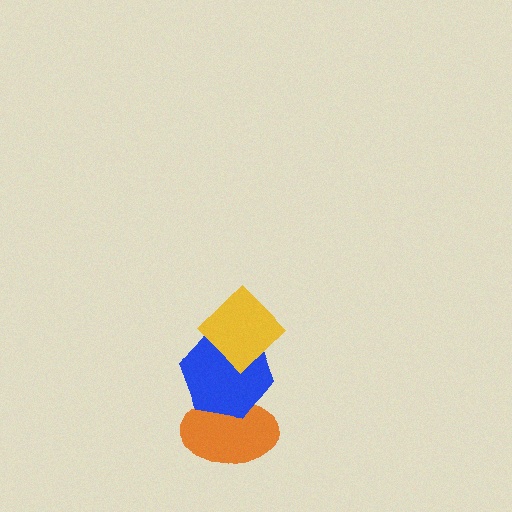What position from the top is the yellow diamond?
The yellow diamond is 1st from the top.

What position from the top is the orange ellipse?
The orange ellipse is 3rd from the top.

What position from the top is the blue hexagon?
The blue hexagon is 2nd from the top.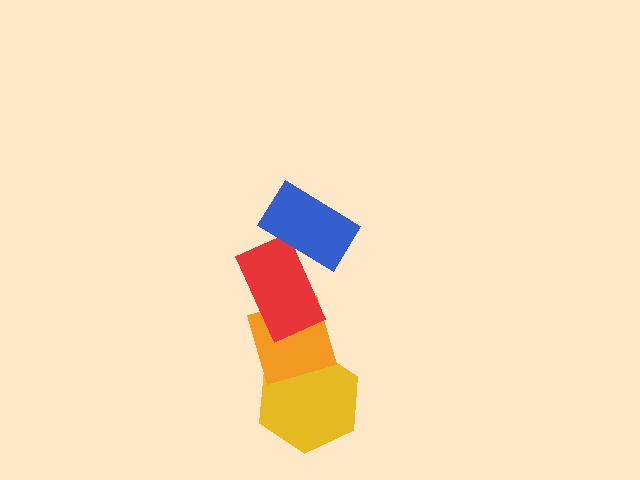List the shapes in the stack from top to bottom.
From top to bottom: the blue rectangle, the red rectangle, the orange diamond, the yellow hexagon.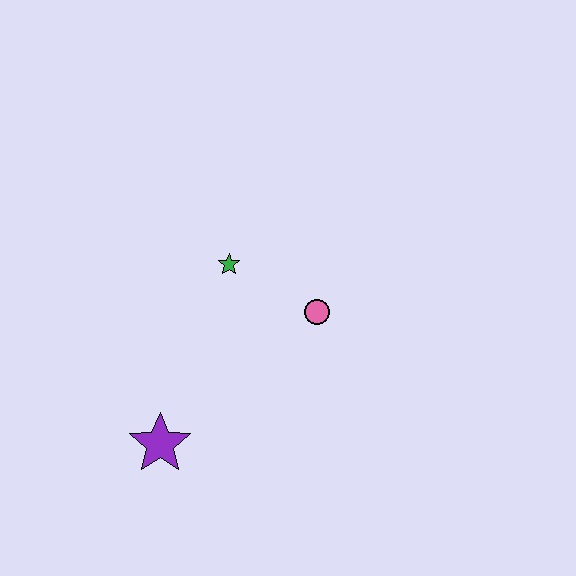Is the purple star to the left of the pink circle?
Yes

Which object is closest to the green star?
The pink circle is closest to the green star.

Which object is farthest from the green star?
The purple star is farthest from the green star.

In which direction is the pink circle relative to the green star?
The pink circle is to the right of the green star.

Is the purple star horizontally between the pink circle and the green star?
No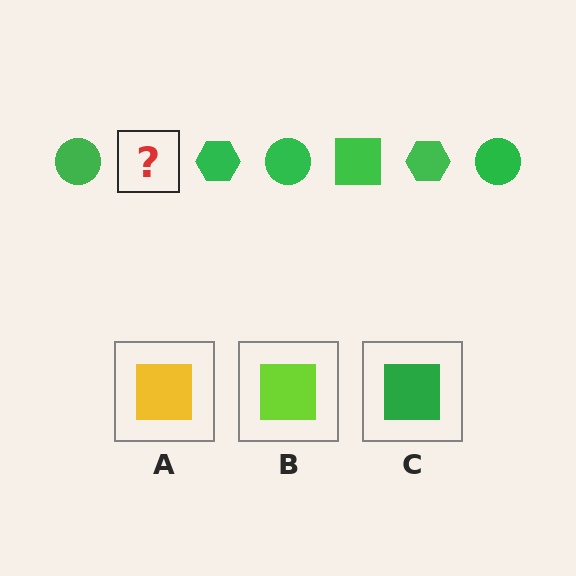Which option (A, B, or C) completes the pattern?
C.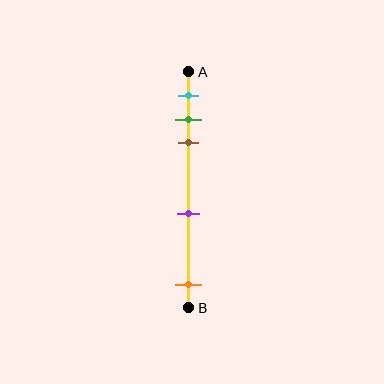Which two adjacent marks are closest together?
The green and brown marks are the closest adjacent pair.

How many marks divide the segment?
There are 5 marks dividing the segment.